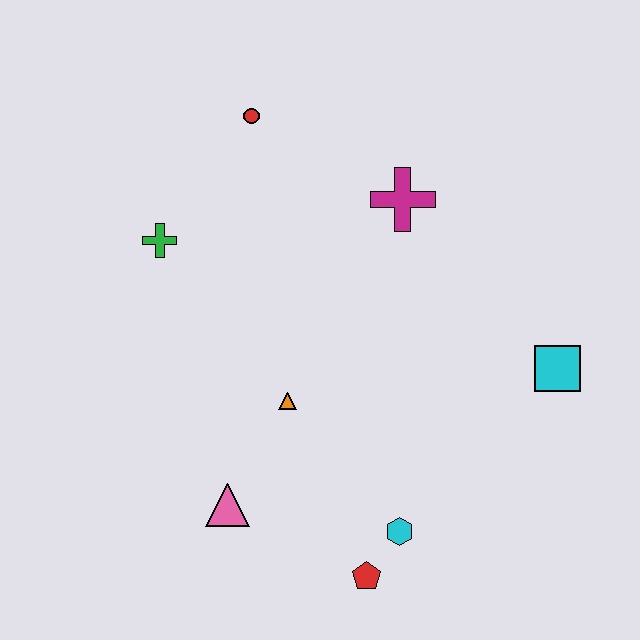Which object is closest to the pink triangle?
The orange triangle is closest to the pink triangle.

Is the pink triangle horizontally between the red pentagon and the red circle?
No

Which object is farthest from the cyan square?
The green cross is farthest from the cyan square.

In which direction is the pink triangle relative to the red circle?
The pink triangle is below the red circle.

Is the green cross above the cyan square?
Yes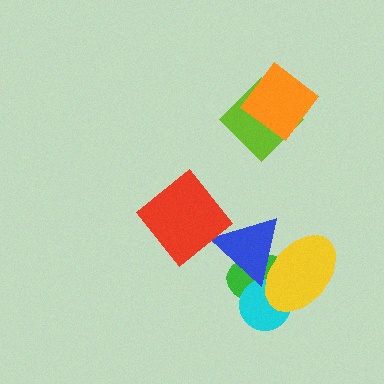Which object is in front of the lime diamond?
The orange diamond is in front of the lime diamond.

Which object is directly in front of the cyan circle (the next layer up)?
The yellow ellipse is directly in front of the cyan circle.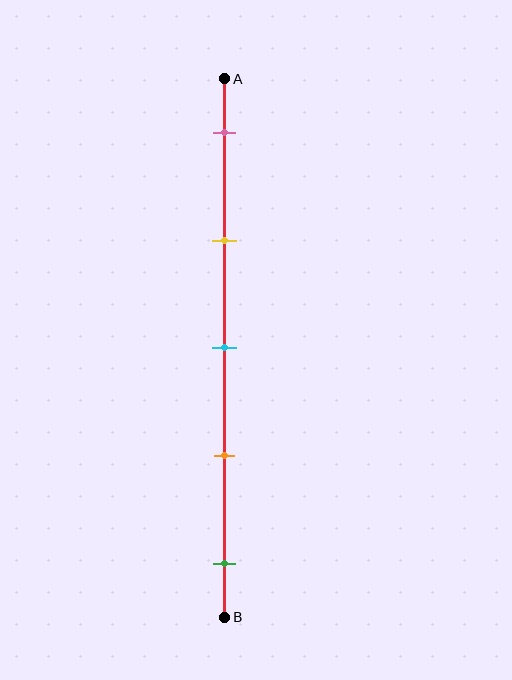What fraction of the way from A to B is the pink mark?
The pink mark is approximately 10% (0.1) of the way from A to B.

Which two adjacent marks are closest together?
The cyan and orange marks are the closest adjacent pair.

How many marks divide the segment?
There are 5 marks dividing the segment.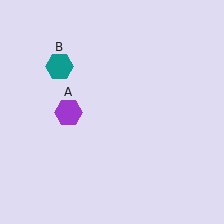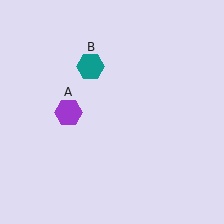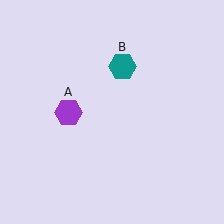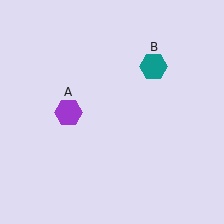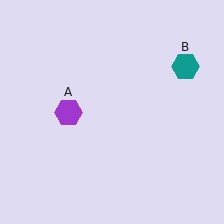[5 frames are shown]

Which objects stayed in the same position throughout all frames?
Purple hexagon (object A) remained stationary.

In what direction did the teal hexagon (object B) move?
The teal hexagon (object B) moved right.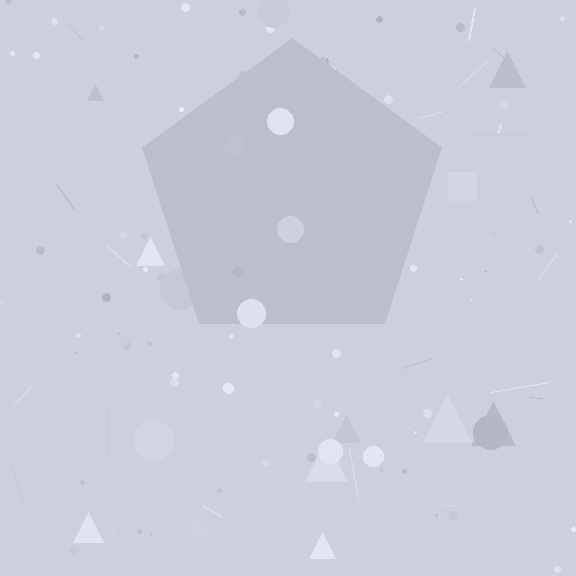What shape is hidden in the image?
A pentagon is hidden in the image.